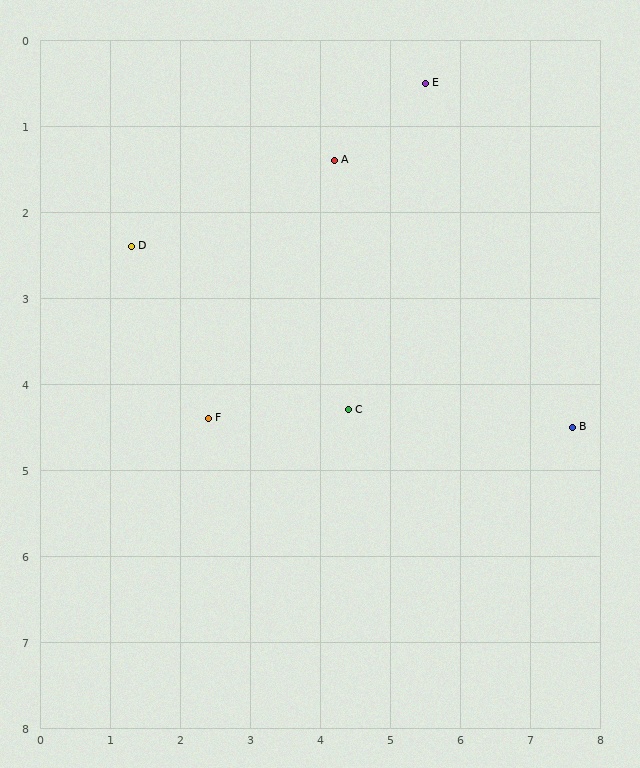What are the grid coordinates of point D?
Point D is at approximately (1.3, 2.4).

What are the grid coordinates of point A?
Point A is at approximately (4.2, 1.4).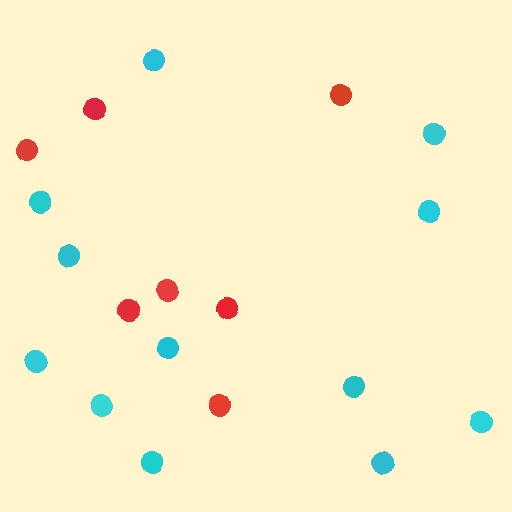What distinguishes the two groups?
There are 2 groups: one group of red circles (7) and one group of cyan circles (12).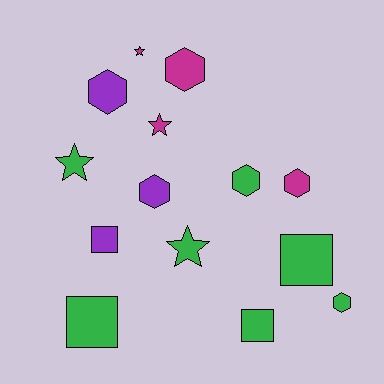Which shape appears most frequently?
Hexagon, with 6 objects.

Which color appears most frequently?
Green, with 7 objects.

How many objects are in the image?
There are 14 objects.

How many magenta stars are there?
There are 2 magenta stars.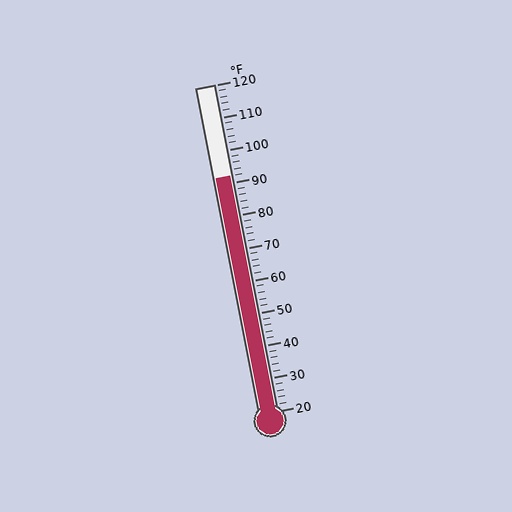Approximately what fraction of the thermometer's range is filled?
The thermometer is filled to approximately 70% of its range.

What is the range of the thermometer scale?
The thermometer scale ranges from 20°F to 120°F.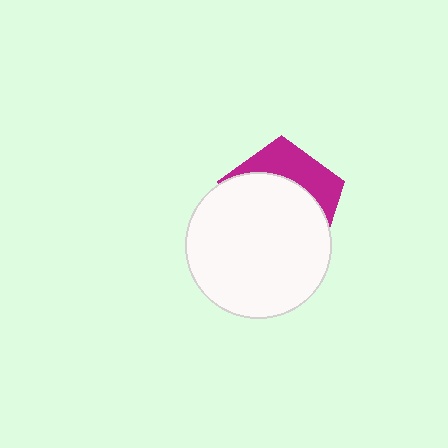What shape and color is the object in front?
The object in front is a white circle.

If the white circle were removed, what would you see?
You would see the complete magenta pentagon.